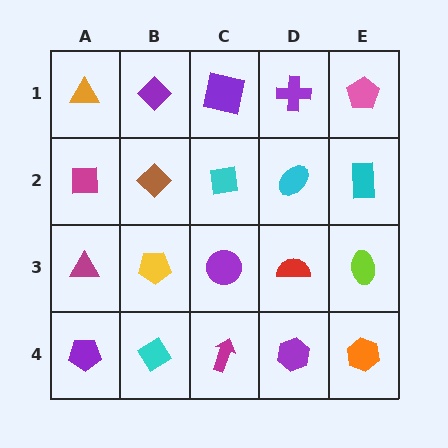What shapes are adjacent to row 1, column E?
A cyan rectangle (row 2, column E), a purple cross (row 1, column D).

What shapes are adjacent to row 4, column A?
A magenta triangle (row 3, column A), a cyan diamond (row 4, column B).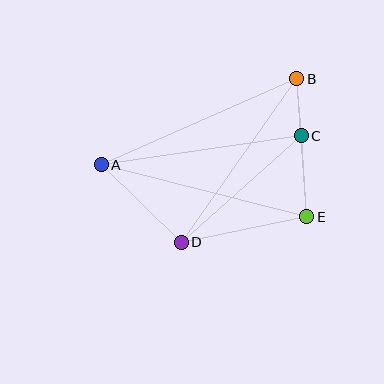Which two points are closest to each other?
Points B and C are closest to each other.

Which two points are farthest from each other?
Points A and B are farthest from each other.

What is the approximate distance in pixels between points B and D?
The distance between B and D is approximately 200 pixels.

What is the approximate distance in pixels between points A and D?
The distance between A and D is approximately 111 pixels.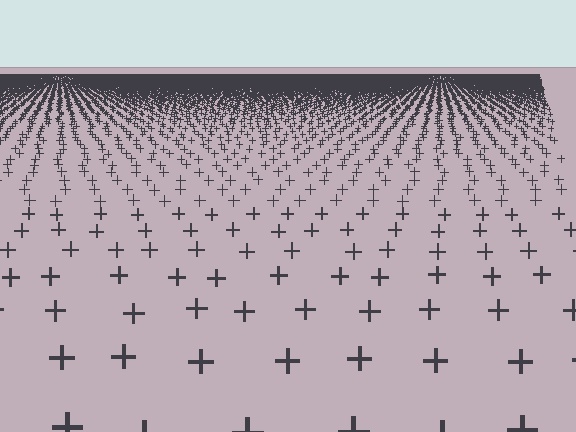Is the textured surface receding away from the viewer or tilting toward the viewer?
The surface is receding away from the viewer. Texture elements get smaller and denser toward the top.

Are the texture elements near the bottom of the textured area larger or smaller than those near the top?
Larger. Near the bottom, elements are closer to the viewer and appear at a bigger on-screen size.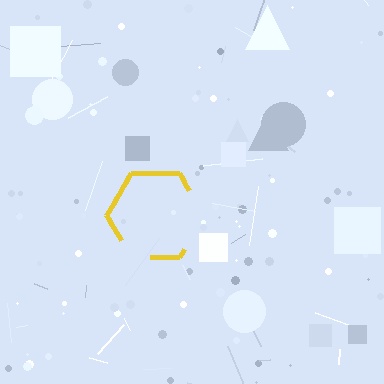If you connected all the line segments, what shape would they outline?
They would outline a hexagon.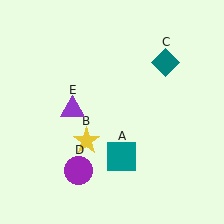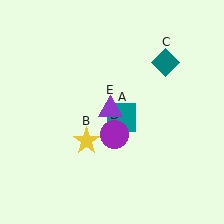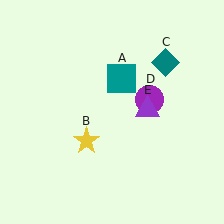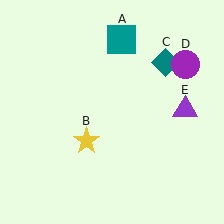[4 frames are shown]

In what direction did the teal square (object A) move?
The teal square (object A) moved up.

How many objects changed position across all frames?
3 objects changed position: teal square (object A), purple circle (object D), purple triangle (object E).